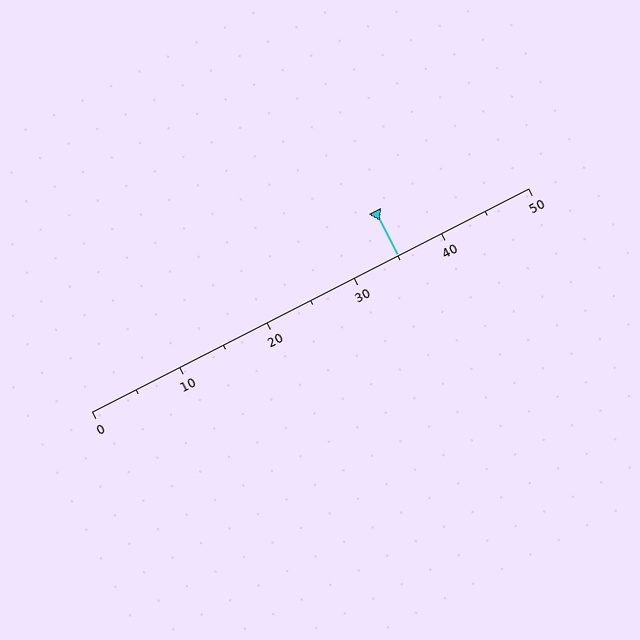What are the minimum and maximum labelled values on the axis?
The axis runs from 0 to 50.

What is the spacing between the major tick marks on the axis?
The major ticks are spaced 10 apart.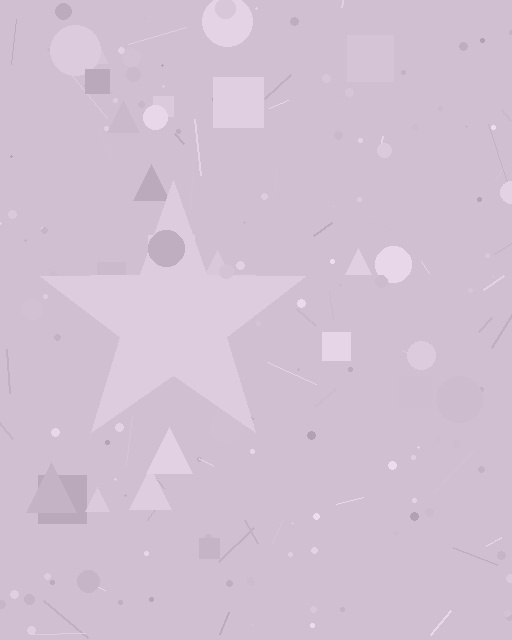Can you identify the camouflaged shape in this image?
The camouflaged shape is a star.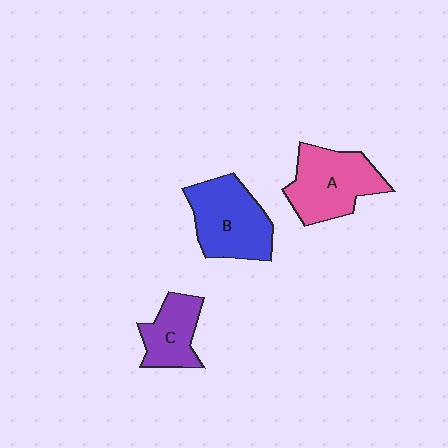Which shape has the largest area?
Shape B (blue).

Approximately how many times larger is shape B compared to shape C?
Approximately 1.6 times.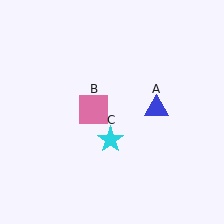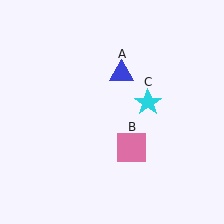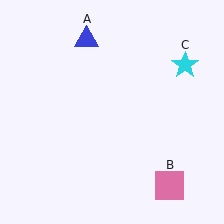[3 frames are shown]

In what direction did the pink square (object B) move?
The pink square (object B) moved down and to the right.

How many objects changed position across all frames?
3 objects changed position: blue triangle (object A), pink square (object B), cyan star (object C).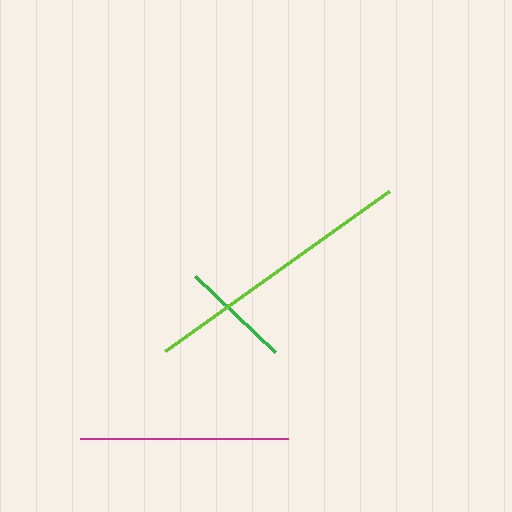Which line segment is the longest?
The lime line is the longest at approximately 275 pixels.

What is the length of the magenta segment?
The magenta segment is approximately 208 pixels long.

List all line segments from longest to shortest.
From longest to shortest: lime, magenta, green.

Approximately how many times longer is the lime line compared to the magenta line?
The lime line is approximately 1.3 times the length of the magenta line.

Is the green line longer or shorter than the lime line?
The lime line is longer than the green line.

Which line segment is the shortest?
The green line is the shortest at approximately 110 pixels.